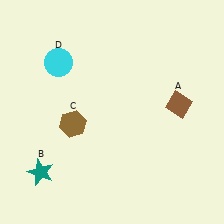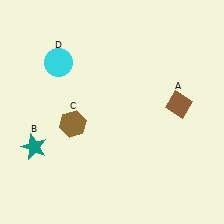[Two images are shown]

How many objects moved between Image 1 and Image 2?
1 object moved between the two images.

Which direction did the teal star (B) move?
The teal star (B) moved up.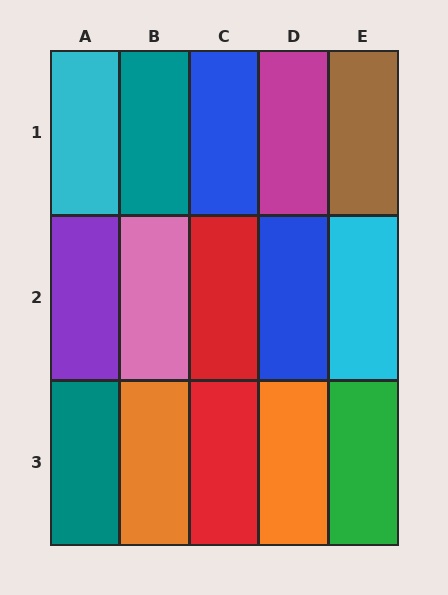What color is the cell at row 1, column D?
Magenta.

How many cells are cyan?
2 cells are cyan.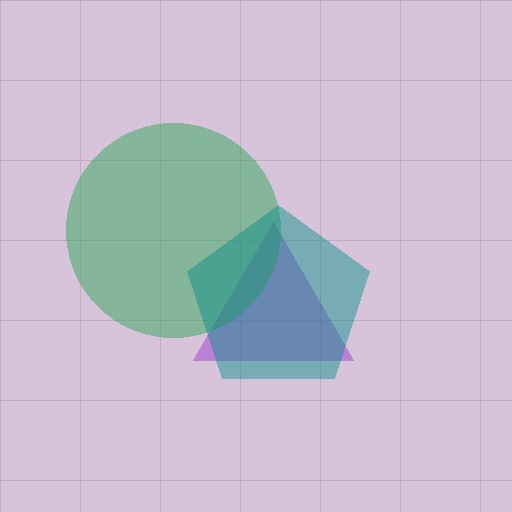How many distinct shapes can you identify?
There are 3 distinct shapes: a purple triangle, a green circle, a teal pentagon.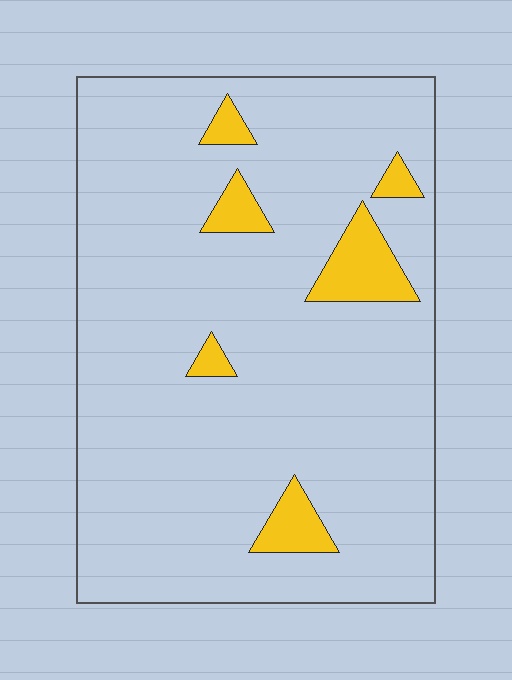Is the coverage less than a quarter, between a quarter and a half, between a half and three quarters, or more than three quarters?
Less than a quarter.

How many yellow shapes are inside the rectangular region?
6.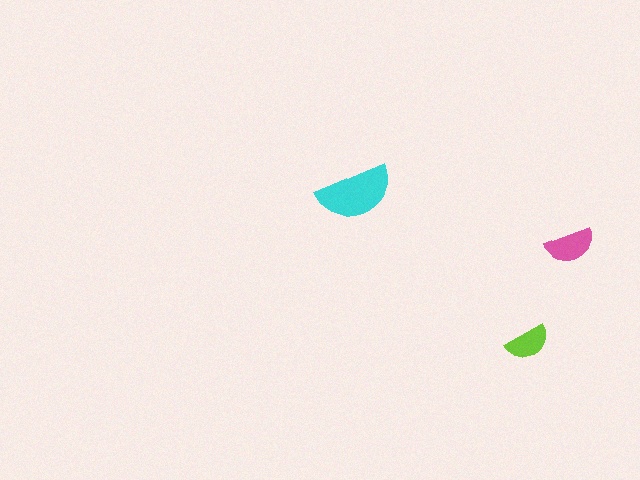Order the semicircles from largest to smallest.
the cyan one, the pink one, the lime one.